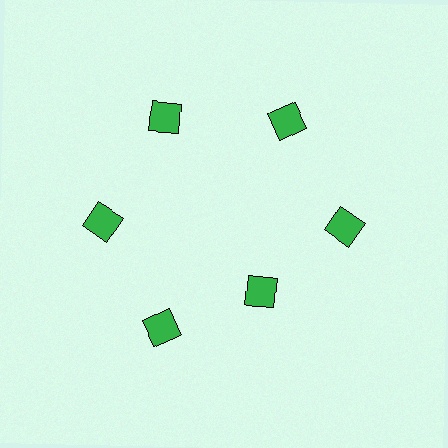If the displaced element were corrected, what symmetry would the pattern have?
It would have 6-fold rotational symmetry — the pattern would map onto itself every 60 degrees.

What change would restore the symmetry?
The symmetry would be restored by moving it outward, back onto the ring so that all 6 squares sit at equal angles and equal distance from the center.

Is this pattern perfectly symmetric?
No. The 6 green squares are arranged in a ring, but one element near the 5 o'clock position is pulled inward toward the center, breaking the 6-fold rotational symmetry.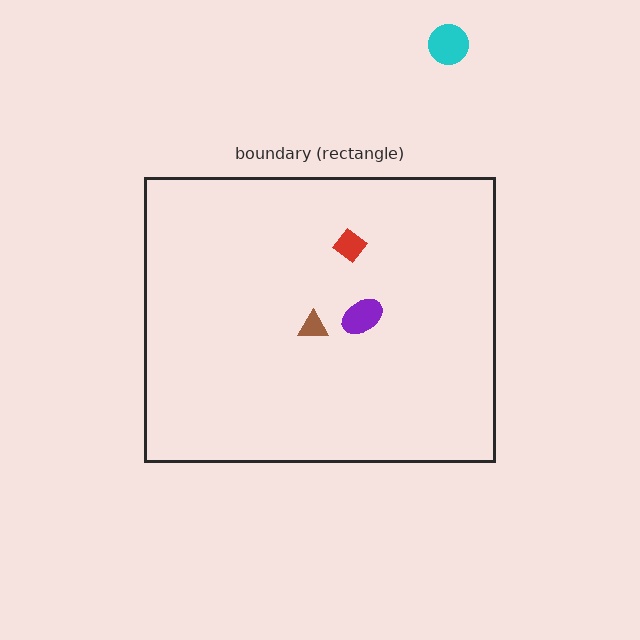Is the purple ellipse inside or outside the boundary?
Inside.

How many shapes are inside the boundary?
3 inside, 1 outside.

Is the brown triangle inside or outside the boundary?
Inside.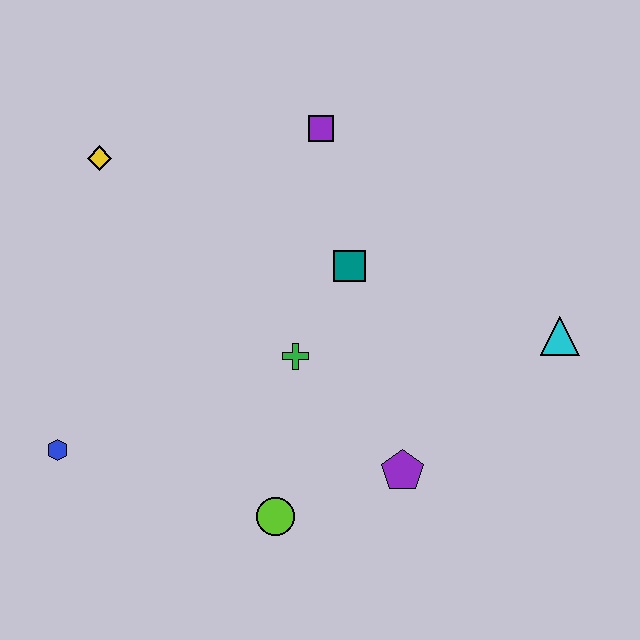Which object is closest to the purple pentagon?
The lime circle is closest to the purple pentagon.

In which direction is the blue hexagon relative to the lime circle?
The blue hexagon is to the left of the lime circle.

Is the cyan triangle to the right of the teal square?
Yes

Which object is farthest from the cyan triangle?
The blue hexagon is farthest from the cyan triangle.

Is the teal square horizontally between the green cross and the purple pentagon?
Yes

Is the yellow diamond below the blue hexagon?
No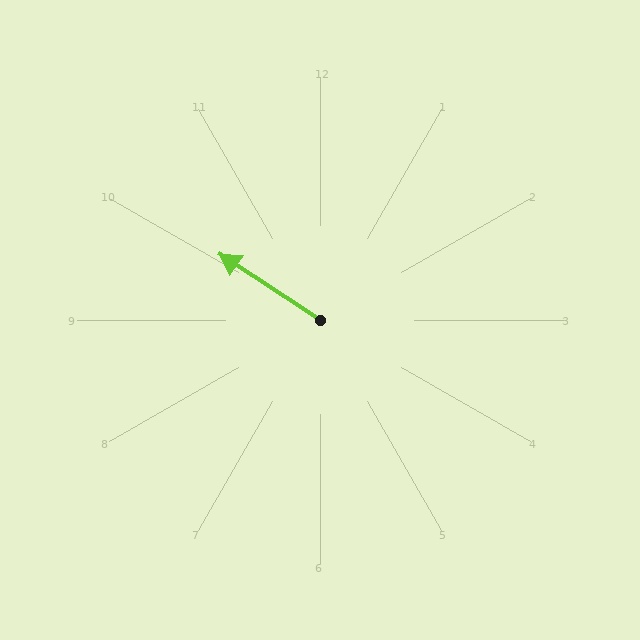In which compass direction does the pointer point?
Northwest.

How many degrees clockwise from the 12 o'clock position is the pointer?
Approximately 303 degrees.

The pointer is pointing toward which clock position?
Roughly 10 o'clock.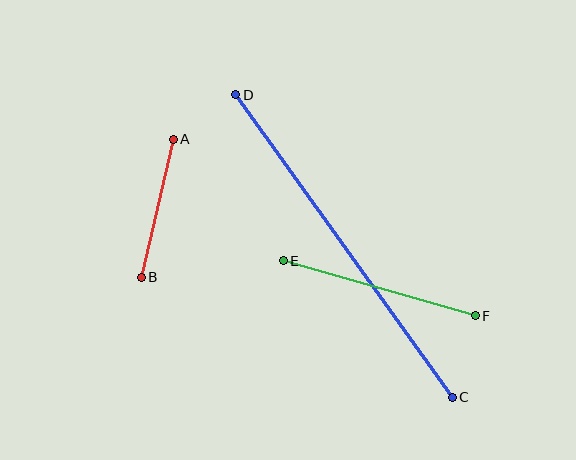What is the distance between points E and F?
The distance is approximately 200 pixels.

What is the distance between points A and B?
The distance is approximately 142 pixels.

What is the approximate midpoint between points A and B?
The midpoint is at approximately (157, 208) pixels.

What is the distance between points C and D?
The distance is approximately 372 pixels.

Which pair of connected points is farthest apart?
Points C and D are farthest apart.